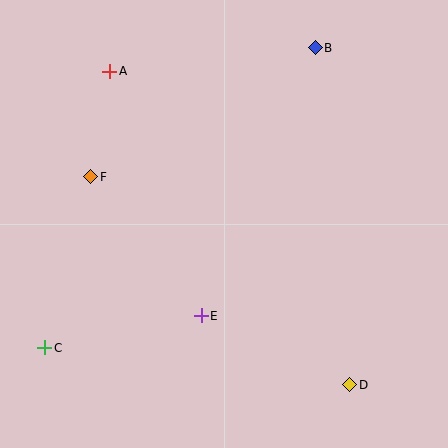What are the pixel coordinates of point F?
Point F is at (91, 177).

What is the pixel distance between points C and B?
The distance between C and B is 404 pixels.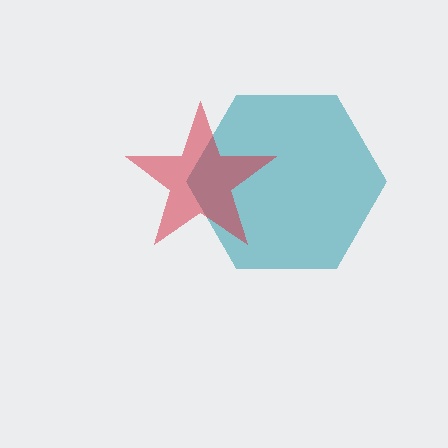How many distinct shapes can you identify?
There are 2 distinct shapes: a teal hexagon, a red star.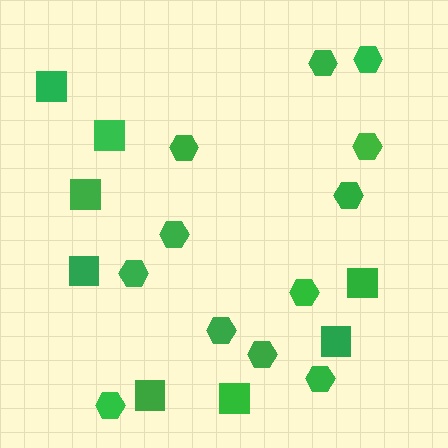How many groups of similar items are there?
There are 2 groups: one group of squares (8) and one group of hexagons (12).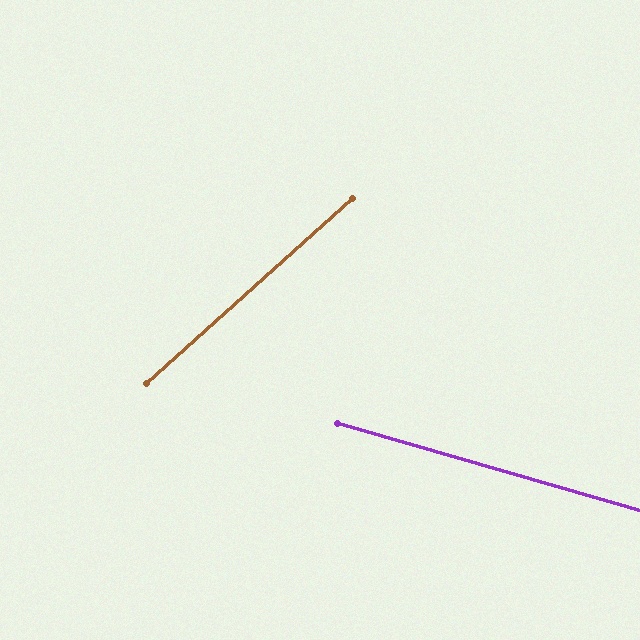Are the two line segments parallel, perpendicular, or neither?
Neither parallel nor perpendicular — they differ by about 58°.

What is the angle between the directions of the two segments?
Approximately 58 degrees.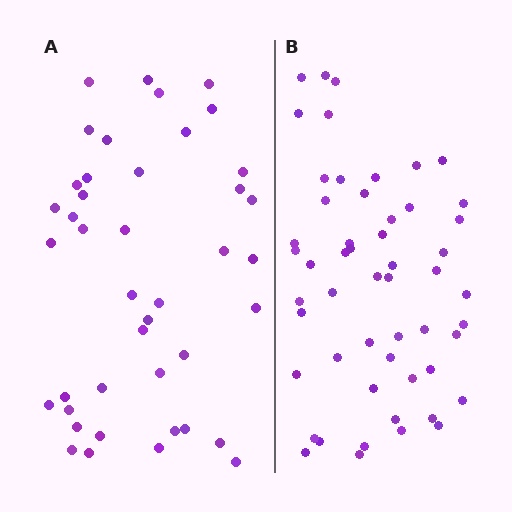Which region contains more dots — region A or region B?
Region B (the right region) has more dots.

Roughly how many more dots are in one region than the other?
Region B has roughly 12 or so more dots than region A.